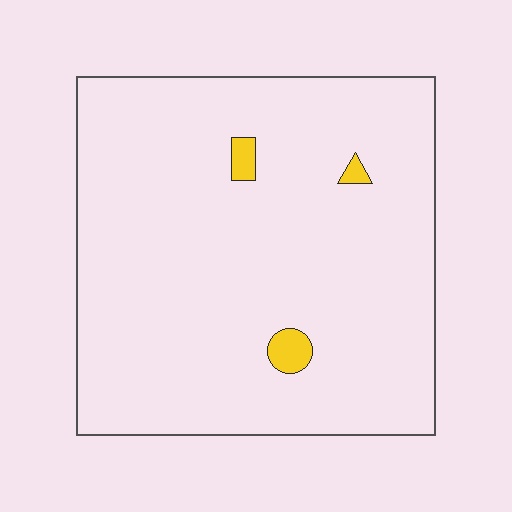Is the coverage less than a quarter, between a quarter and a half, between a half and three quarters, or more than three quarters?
Less than a quarter.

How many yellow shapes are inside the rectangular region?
3.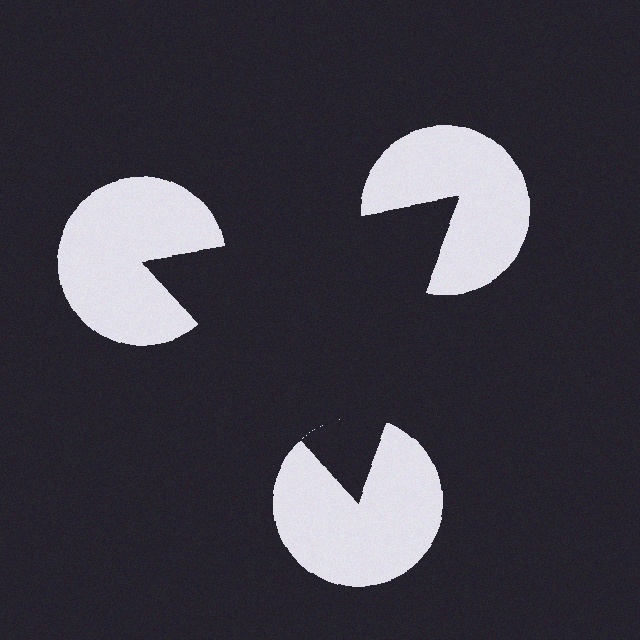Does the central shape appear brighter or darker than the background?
It typically appears slightly darker than the background, even though no actual brightness change is drawn.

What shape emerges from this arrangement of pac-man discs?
An illusory triangle — its edges are inferred from the aligned wedge cuts in the pac-man discs, not physically drawn.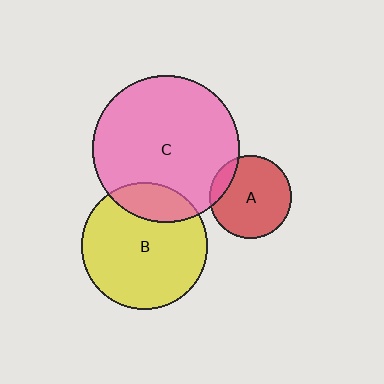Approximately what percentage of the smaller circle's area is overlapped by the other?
Approximately 10%.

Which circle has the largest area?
Circle C (pink).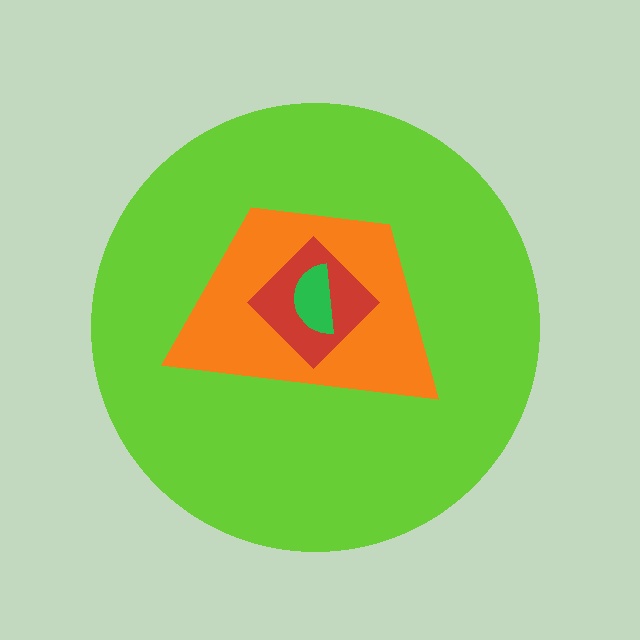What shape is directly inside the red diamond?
The green semicircle.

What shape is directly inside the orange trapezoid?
The red diamond.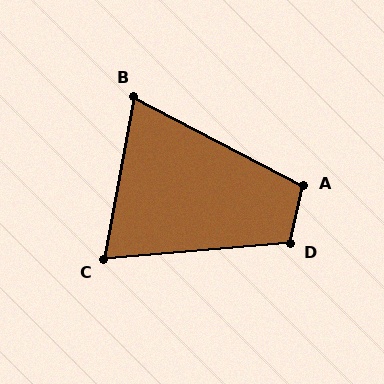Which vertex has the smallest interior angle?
B, at approximately 73 degrees.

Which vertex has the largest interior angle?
D, at approximately 107 degrees.